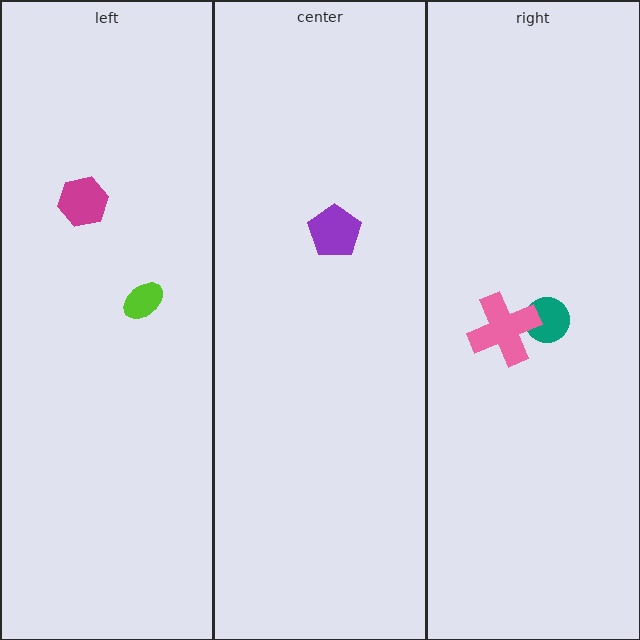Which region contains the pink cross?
The right region.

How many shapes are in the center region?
1.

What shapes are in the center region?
The purple pentagon.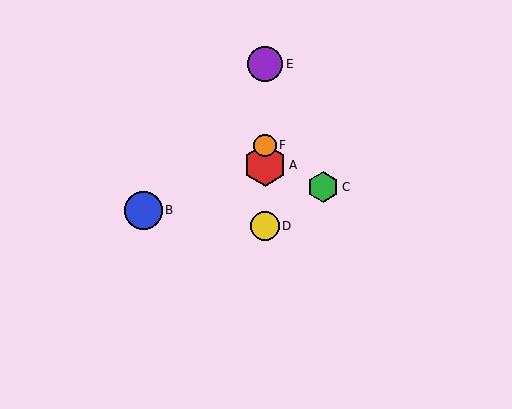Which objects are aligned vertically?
Objects A, D, E, F are aligned vertically.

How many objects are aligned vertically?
4 objects (A, D, E, F) are aligned vertically.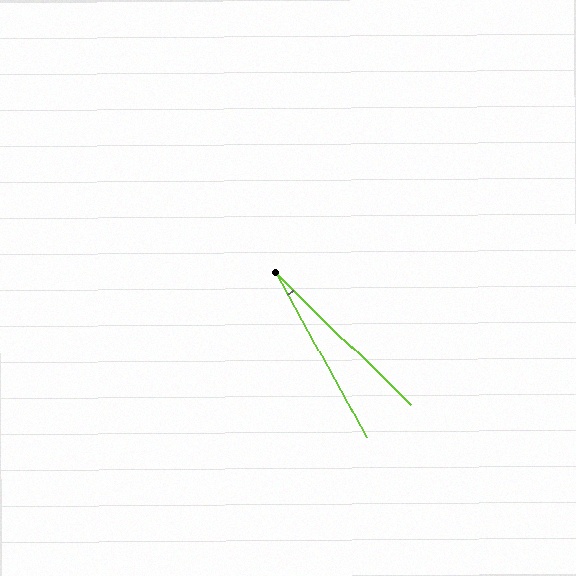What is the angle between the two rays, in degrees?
Approximately 17 degrees.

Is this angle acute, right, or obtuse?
It is acute.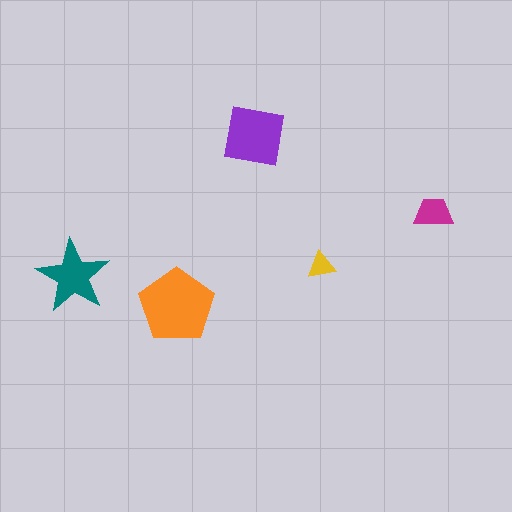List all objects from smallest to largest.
The yellow triangle, the magenta trapezoid, the teal star, the purple square, the orange pentagon.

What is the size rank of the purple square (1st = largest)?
2nd.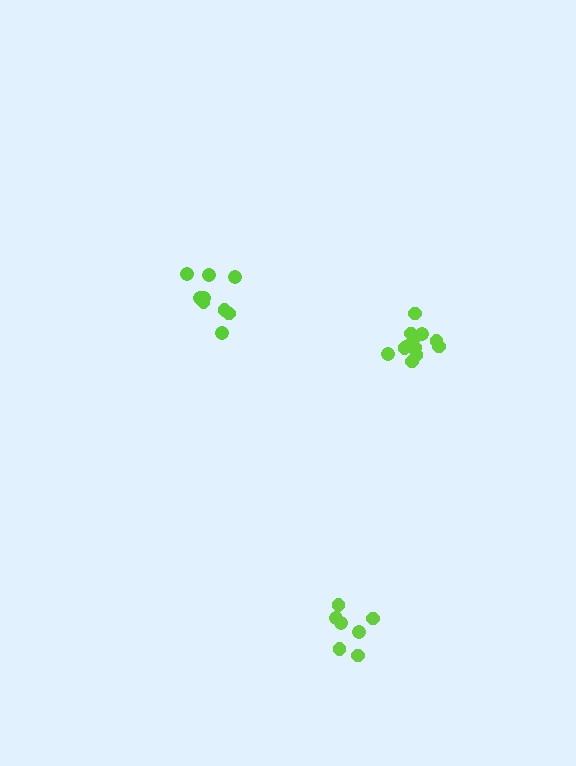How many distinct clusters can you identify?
There are 3 distinct clusters.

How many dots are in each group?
Group 1: 12 dots, Group 2: 9 dots, Group 3: 7 dots (28 total).